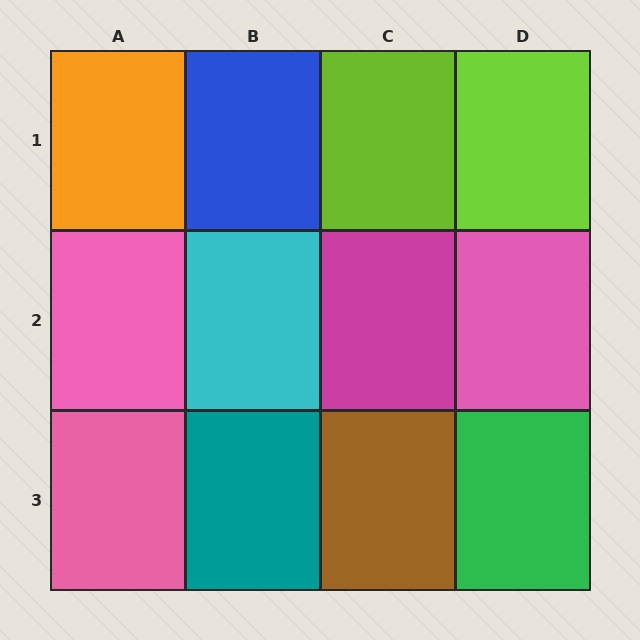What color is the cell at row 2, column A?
Pink.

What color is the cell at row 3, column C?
Brown.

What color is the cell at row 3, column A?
Pink.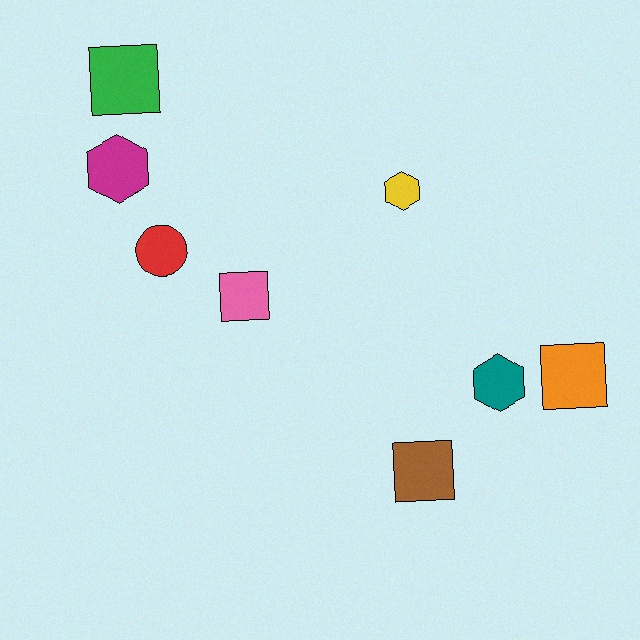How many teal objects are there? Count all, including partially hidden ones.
There is 1 teal object.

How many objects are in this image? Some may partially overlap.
There are 8 objects.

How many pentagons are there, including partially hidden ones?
There are no pentagons.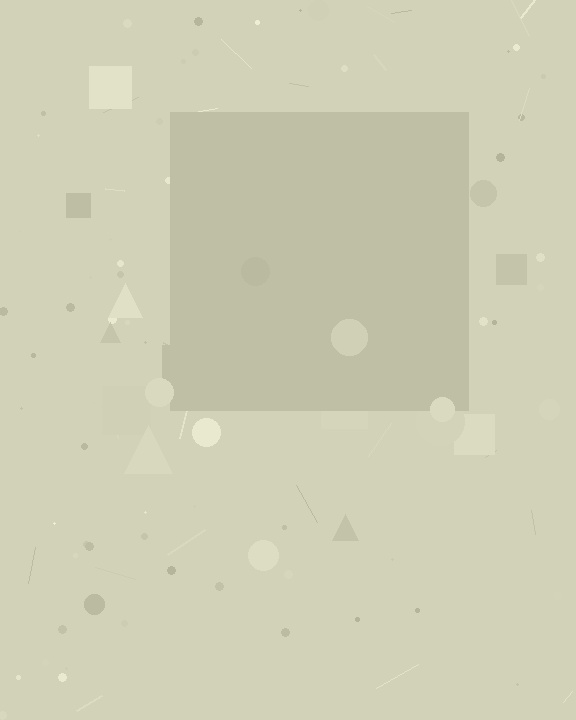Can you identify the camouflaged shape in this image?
The camouflaged shape is a square.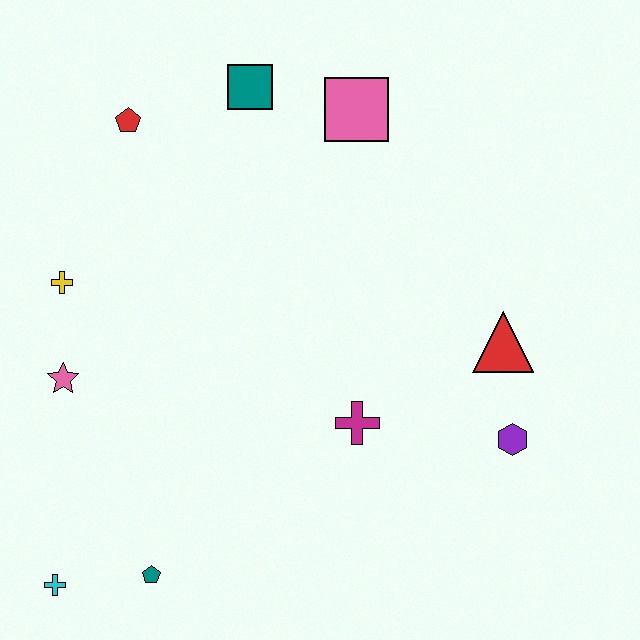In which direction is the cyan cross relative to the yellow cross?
The cyan cross is below the yellow cross.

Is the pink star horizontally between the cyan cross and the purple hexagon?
Yes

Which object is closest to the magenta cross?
The purple hexagon is closest to the magenta cross.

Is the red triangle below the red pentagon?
Yes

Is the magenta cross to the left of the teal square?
No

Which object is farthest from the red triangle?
The cyan cross is farthest from the red triangle.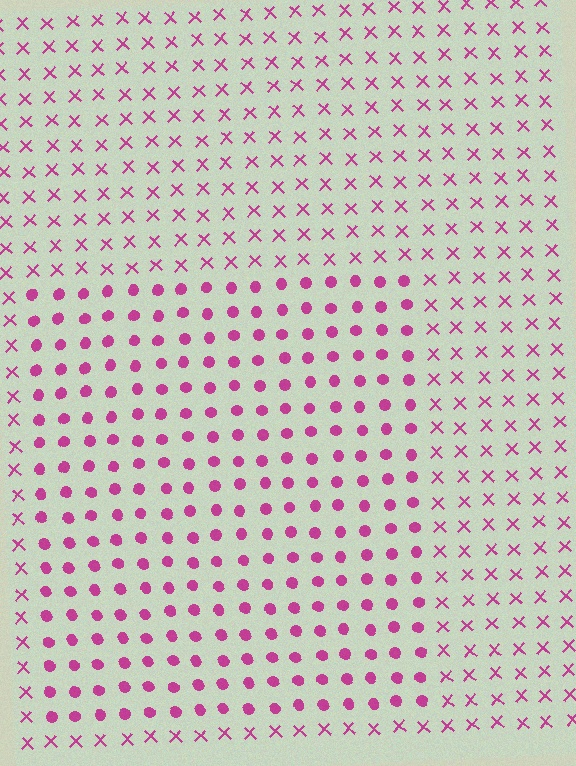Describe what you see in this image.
The image is filled with small magenta elements arranged in a uniform grid. A rectangle-shaped region contains circles, while the surrounding area contains X marks. The boundary is defined purely by the change in element shape.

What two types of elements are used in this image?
The image uses circles inside the rectangle region and X marks outside it.